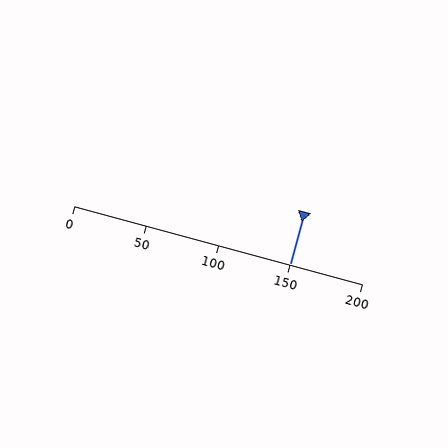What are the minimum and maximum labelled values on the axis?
The axis runs from 0 to 200.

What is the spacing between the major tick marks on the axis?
The major ticks are spaced 50 apart.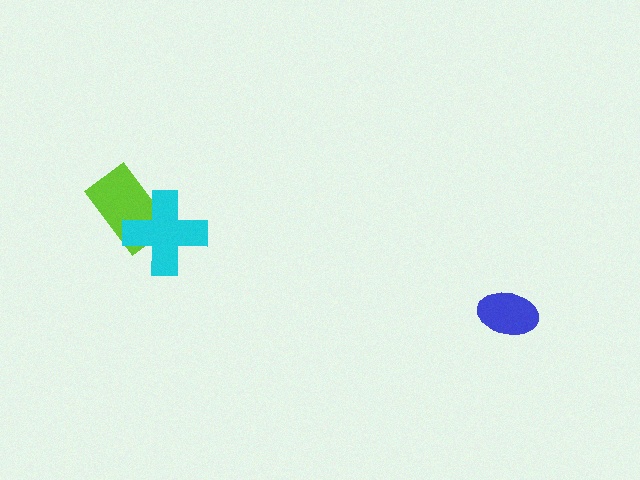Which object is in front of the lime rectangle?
The cyan cross is in front of the lime rectangle.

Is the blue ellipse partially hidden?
No, no other shape covers it.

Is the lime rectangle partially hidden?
Yes, it is partially covered by another shape.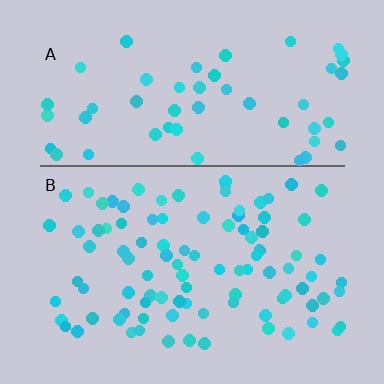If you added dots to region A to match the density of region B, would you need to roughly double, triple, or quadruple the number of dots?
Approximately double.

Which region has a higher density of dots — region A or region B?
B (the bottom).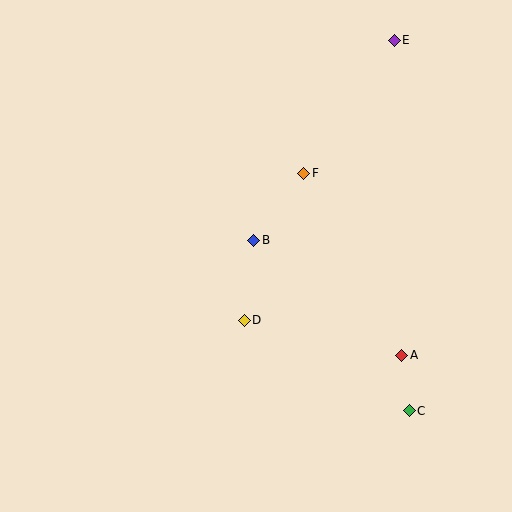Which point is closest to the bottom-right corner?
Point C is closest to the bottom-right corner.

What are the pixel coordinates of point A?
Point A is at (402, 355).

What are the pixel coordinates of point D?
Point D is at (244, 320).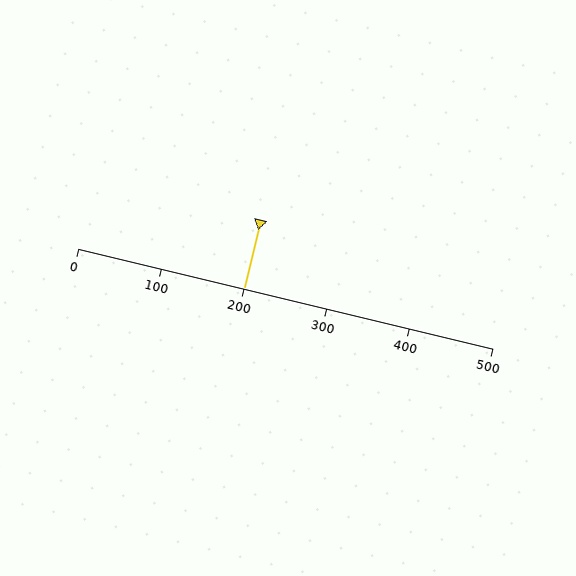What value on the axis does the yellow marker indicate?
The marker indicates approximately 200.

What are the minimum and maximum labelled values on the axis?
The axis runs from 0 to 500.